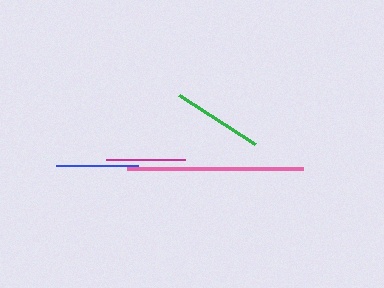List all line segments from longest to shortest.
From longest to shortest: pink, green, blue, magenta.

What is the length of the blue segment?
The blue segment is approximately 81 pixels long.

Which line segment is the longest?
The pink line is the longest at approximately 176 pixels.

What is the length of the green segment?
The green segment is approximately 91 pixels long.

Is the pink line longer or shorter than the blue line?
The pink line is longer than the blue line.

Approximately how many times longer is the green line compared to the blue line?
The green line is approximately 1.1 times the length of the blue line.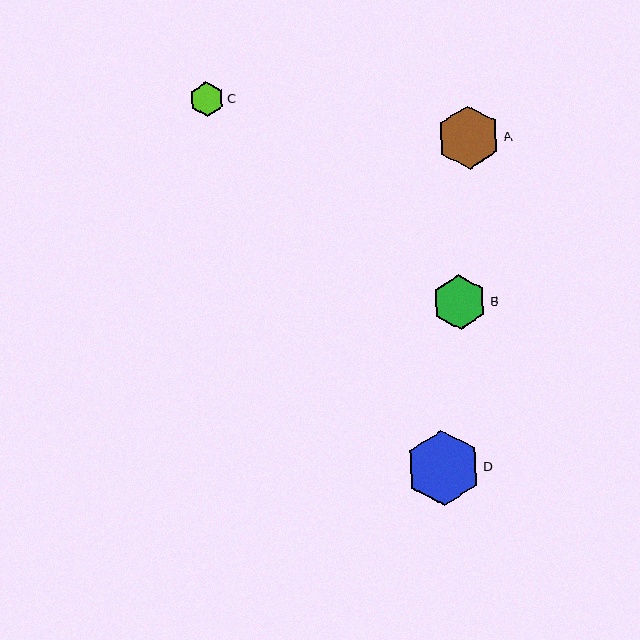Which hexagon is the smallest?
Hexagon C is the smallest with a size of approximately 35 pixels.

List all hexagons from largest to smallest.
From largest to smallest: D, A, B, C.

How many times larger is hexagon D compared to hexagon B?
Hexagon D is approximately 1.4 times the size of hexagon B.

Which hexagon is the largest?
Hexagon D is the largest with a size of approximately 75 pixels.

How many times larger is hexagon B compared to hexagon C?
Hexagon B is approximately 1.6 times the size of hexagon C.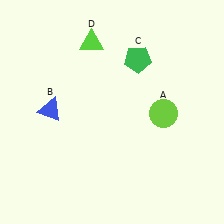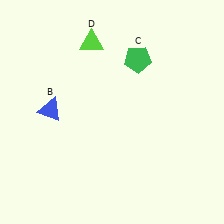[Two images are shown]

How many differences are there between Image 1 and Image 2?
There is 1 difference between the two images.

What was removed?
The lime circle (A) was removed in Image 2.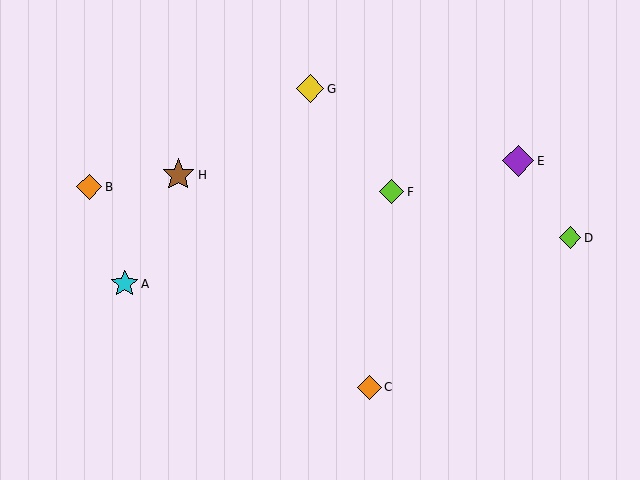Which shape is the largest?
The brown star (labeled H) is the largest.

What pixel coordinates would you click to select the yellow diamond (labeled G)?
Click at (310, 89) to select the yellow diamond G.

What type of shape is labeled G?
Shape G is a yellow diamond.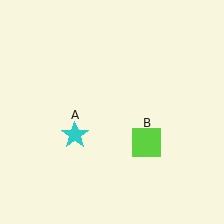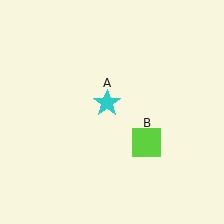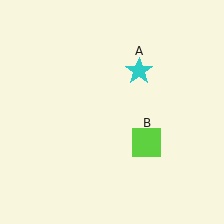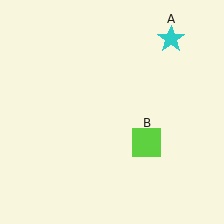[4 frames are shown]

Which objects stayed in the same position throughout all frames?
Lime square (object B) remained stationary.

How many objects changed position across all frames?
1 object changed position: cyan star (object A).